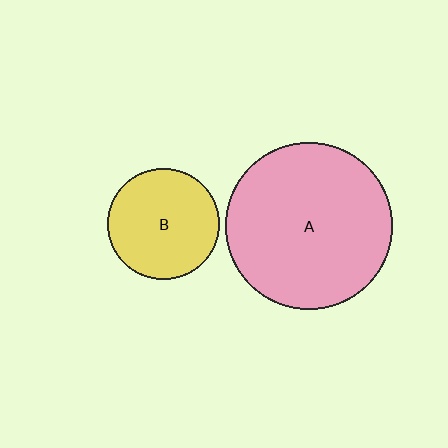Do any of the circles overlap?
No, none of the circles overlap.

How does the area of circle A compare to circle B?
Approximately 2.2 times.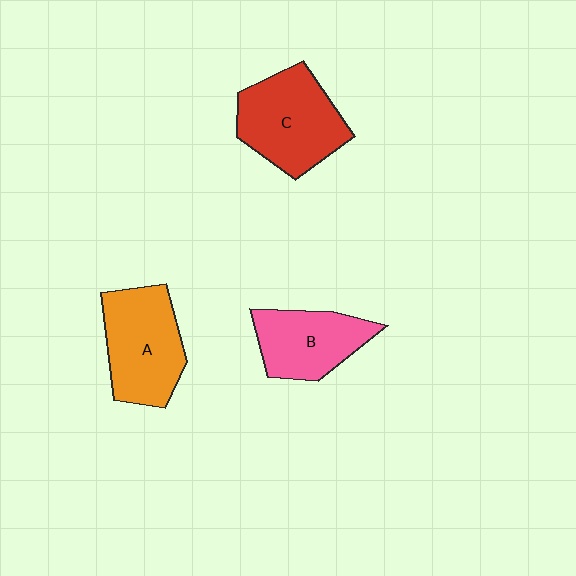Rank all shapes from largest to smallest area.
From largest to smallest: C (red), A (orange), B (pink).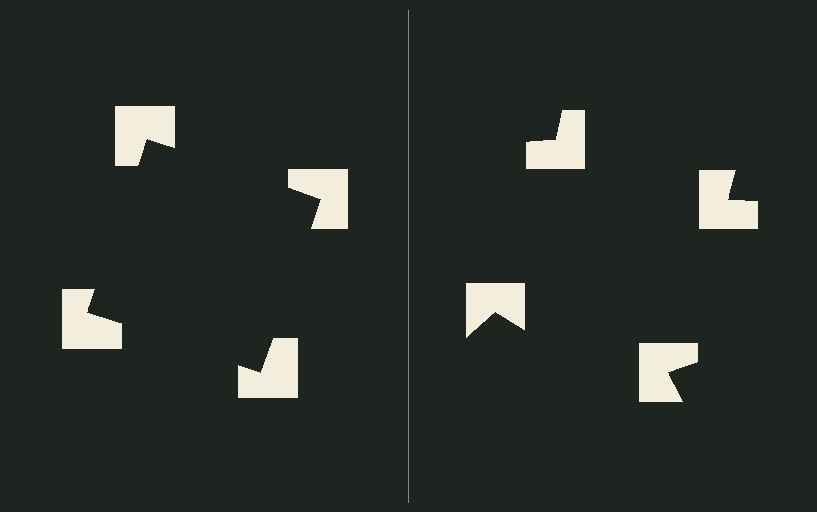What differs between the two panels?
The notched squares are positioned identically on both sides; only the wedge orientations differ. On the left they align to a square; on the right they are misaligned.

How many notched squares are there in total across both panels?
8 — 4 on each side.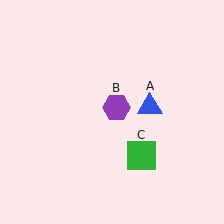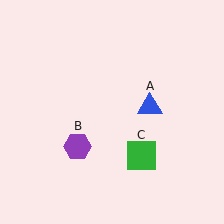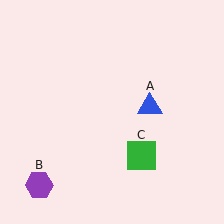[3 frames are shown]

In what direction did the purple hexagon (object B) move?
The purple hexagon (object B) moved down and to the left.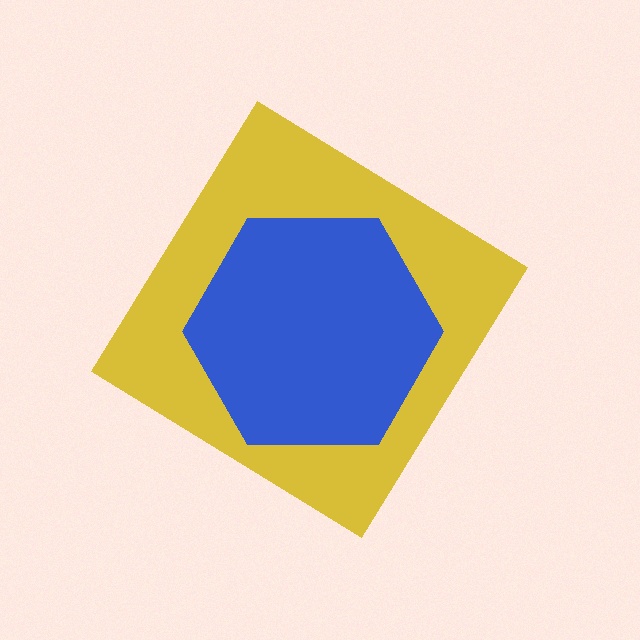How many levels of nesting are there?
2.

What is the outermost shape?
The yellow diamond.